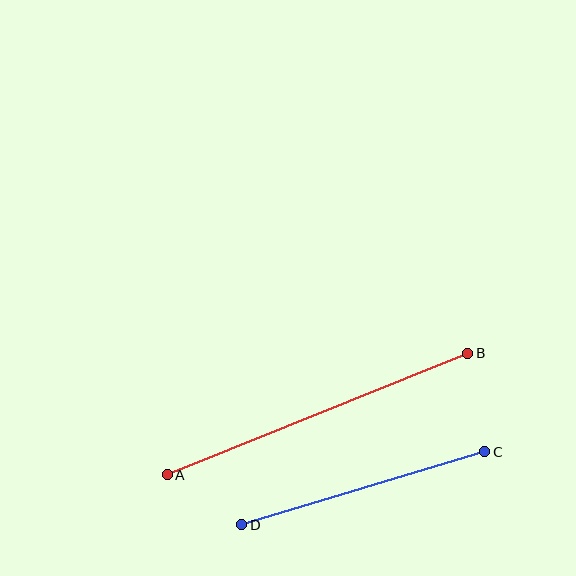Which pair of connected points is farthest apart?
Points A and B are farthest apart.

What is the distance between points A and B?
The distance is approximately 324 pixels.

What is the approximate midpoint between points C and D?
The midpoint is at approximately (363, 488) pixels.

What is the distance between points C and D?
The distance is approximately 254 pixels.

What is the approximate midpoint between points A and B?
The midpoint is at approximately (317, 414) pixels.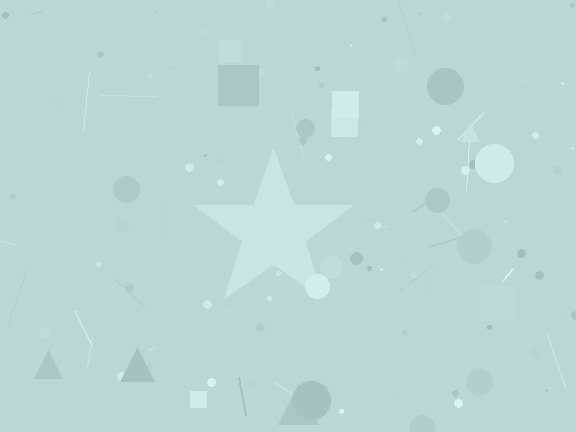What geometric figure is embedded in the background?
A star is embedded in the background.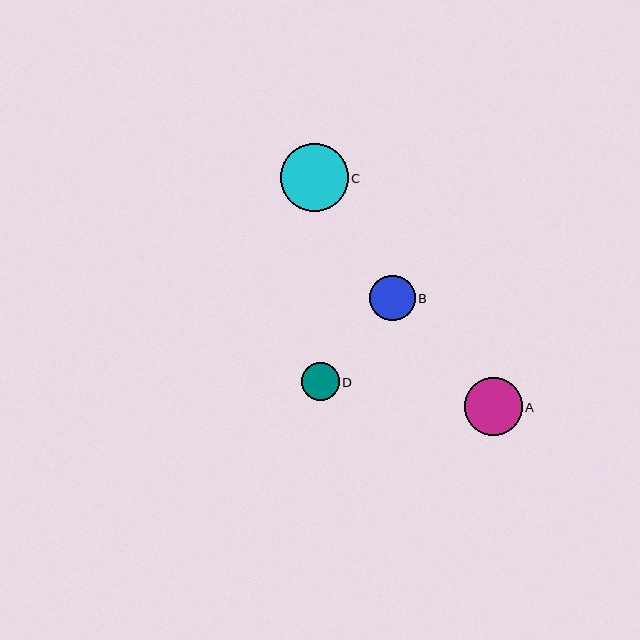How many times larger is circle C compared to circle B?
Circle C is approximately 1.5 times the size of circle B.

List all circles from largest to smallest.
From largest to smallest: C, A, B, D.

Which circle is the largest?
Circle C is the largest with a size of approximately 68 pixels.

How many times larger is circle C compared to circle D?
Circle C is approximately 1.8 times the size of circle D.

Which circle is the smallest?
Circle D is the smallest with a size of approximately 37 pixels.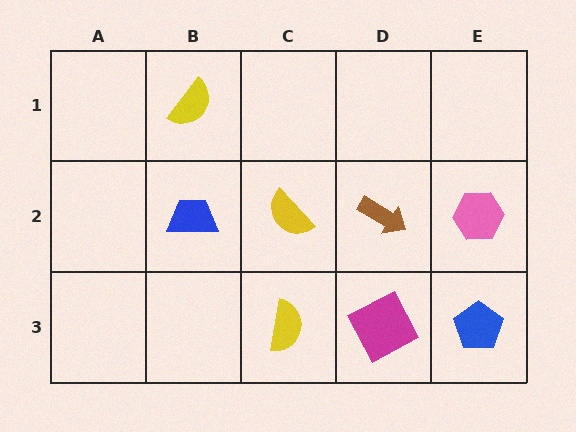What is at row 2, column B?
A blue trapezoid.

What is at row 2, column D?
A brown arrow.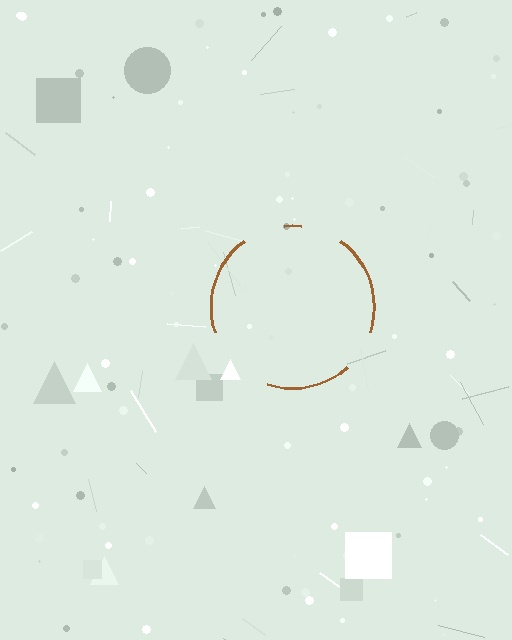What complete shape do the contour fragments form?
The contour fragments form a circle.